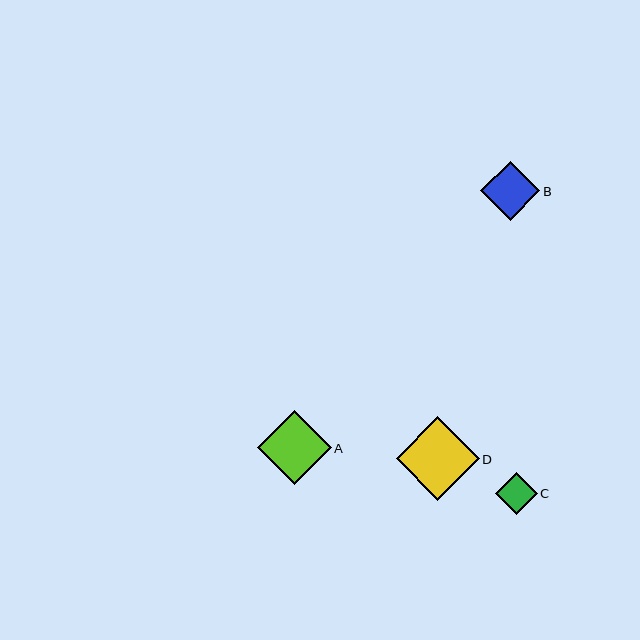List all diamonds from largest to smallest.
From largest to smallest: D, A, B, C.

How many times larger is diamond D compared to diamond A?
Diamond D is approximately 1.1 times the size of diamond A.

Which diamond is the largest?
Diamond D is the largest with a size of approximately 83 pixels.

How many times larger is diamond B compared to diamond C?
Diamond B is approximately 1.4 times the size of diamond C.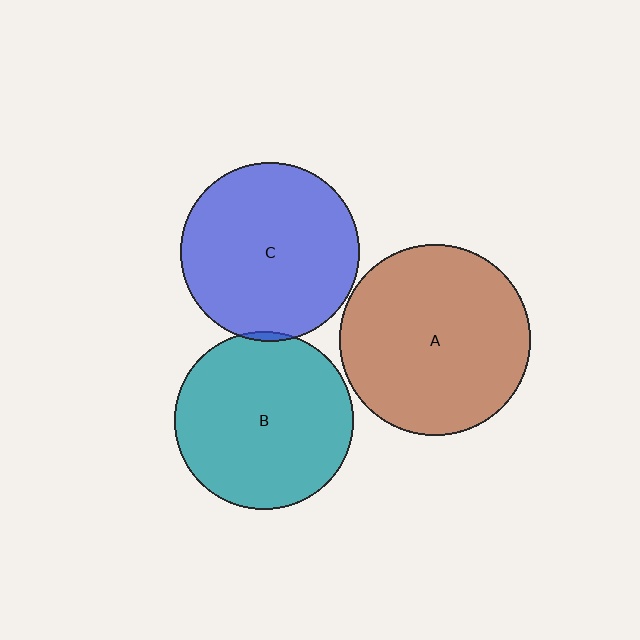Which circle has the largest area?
Circle A (brown).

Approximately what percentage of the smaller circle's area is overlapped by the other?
Approximately 5%.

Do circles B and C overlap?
Yes.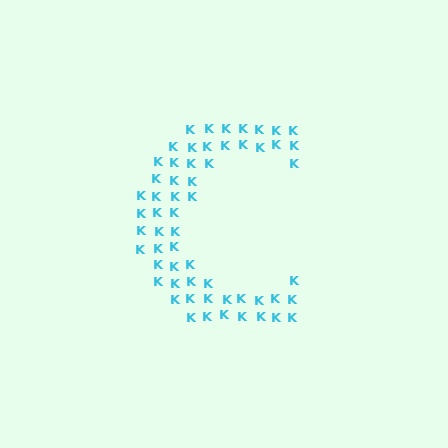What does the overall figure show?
The overall figure shows the letter C.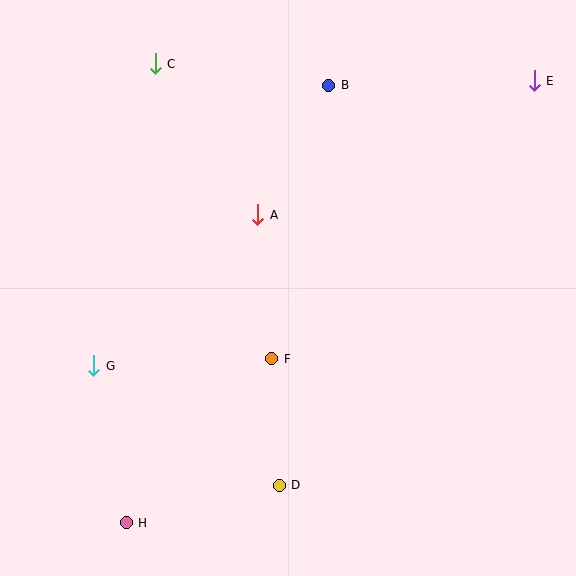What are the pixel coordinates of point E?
Point E is at (534, 81).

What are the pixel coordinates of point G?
Point G is at (94, 366).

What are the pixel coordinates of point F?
Point F is at (272, 359).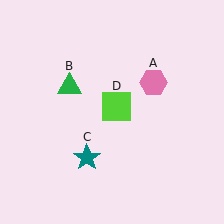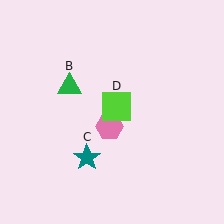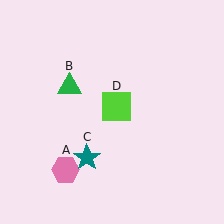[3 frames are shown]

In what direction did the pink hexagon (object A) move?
The pink hexagon (object A) moved down and to the left.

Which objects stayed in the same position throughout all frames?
Green triangle (object B) and teal star (object C) and lime square (object D) remained stationary.